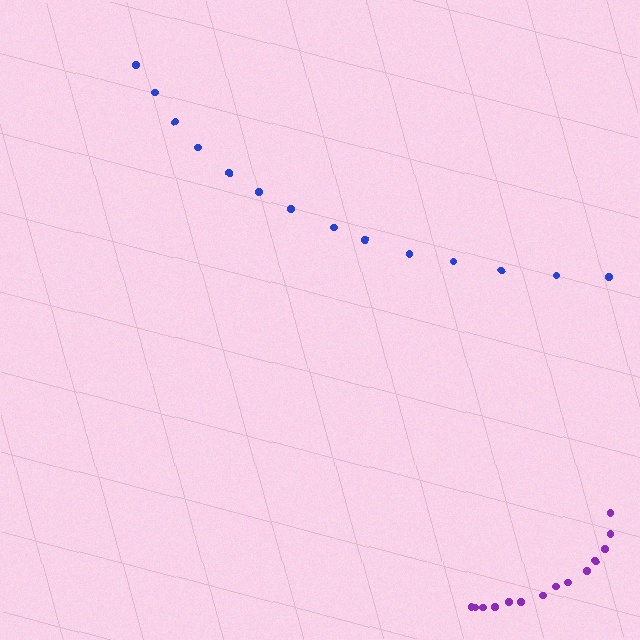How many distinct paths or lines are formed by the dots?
There are 2 distinct paths.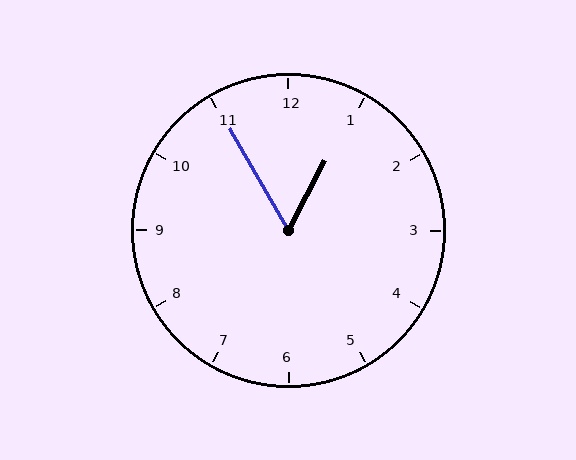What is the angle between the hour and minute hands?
Approximately 58 degrees.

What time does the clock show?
12:55.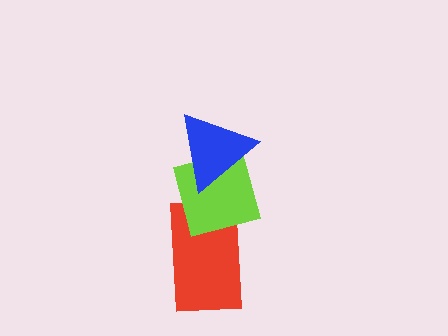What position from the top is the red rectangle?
The red rectangle is 3rd from the top.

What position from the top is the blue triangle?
The blue triangle is 1st from the top.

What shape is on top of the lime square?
The blue triangle is on top of the lime square.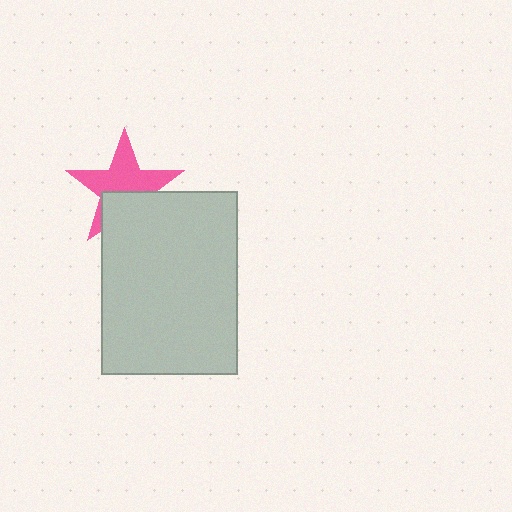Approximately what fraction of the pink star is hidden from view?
Roughly 37% of the pink star is hidden behind the light gray rectangle.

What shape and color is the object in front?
The object in front is a light gray rectangle.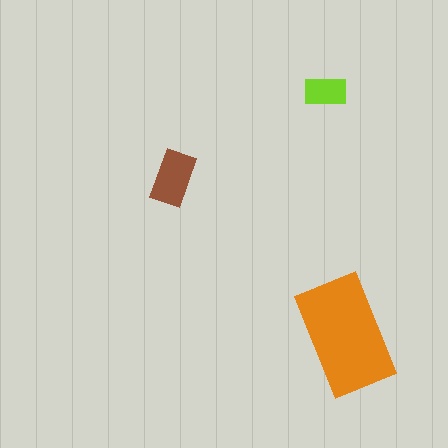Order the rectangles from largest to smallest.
the orange one, the brown one, the lime one.